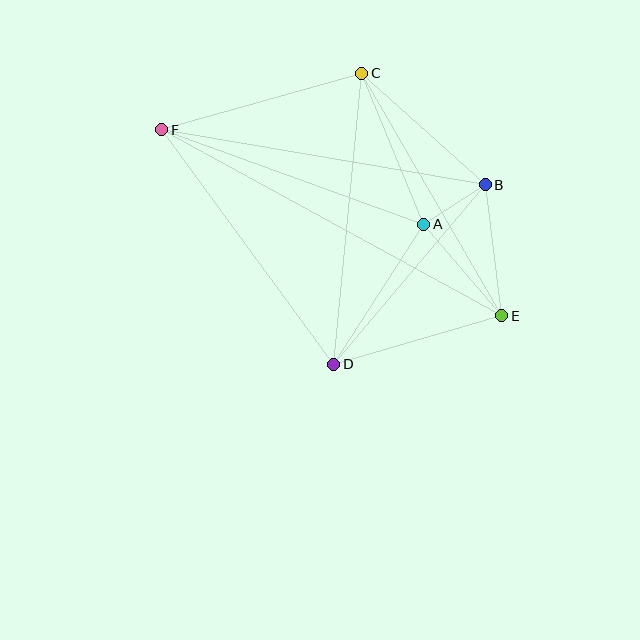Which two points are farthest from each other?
Points E and F are farthest from each other.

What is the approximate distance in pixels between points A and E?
The distance between A and E is approximately 120 pixels.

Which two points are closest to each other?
Points A and B are closest to each other.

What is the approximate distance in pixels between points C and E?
The distance between C and E is approximately 280 pixels.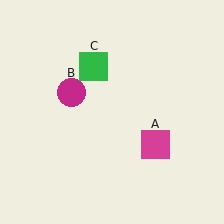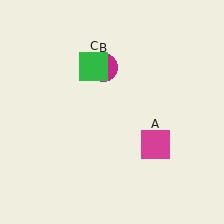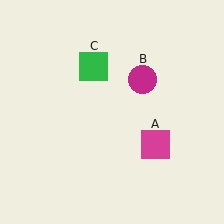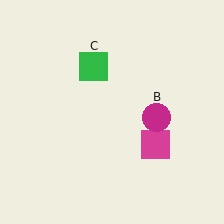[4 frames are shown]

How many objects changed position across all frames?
1 object changed position: magenta circle (object B).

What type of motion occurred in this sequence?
The magenta circle (object B) rotated clockwise around the center of the scene.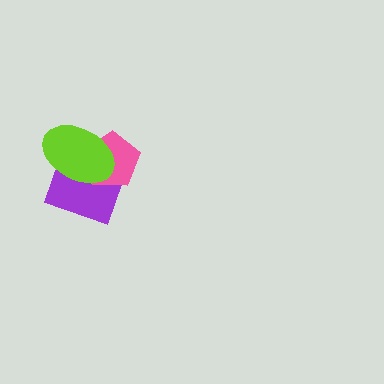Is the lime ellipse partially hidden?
No, no other shape covers it.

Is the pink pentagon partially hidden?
Yes, it is partially covered by another shape.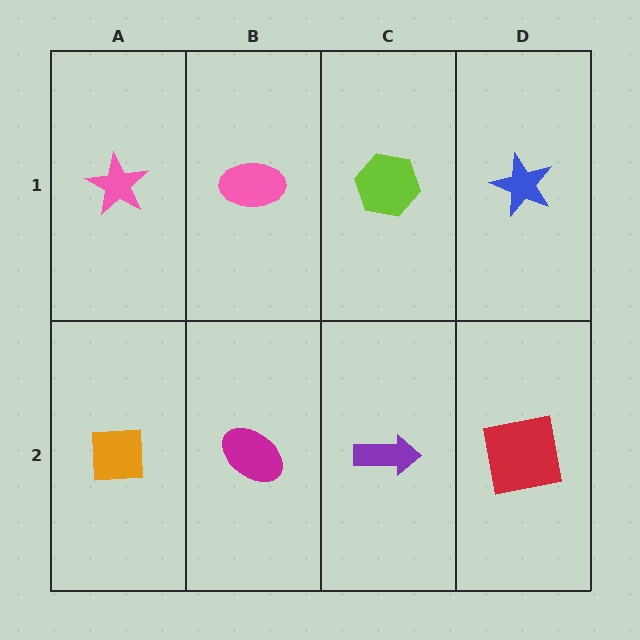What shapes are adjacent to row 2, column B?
A pink ellipse (row 1, column B), an orange square (row 2, column A), a purple arrow (row 2, column C).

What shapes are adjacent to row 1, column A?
An orange square (row 2, column A), a pink ellipse (row 1, column B).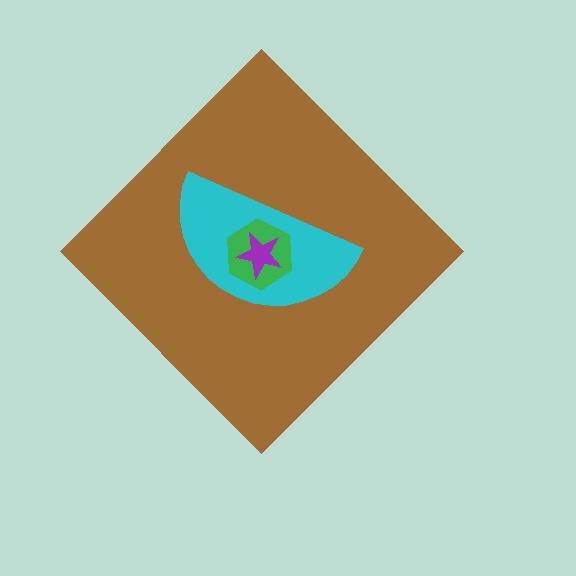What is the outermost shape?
The brown diamond.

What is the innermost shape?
The purple star.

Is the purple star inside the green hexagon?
Yes.